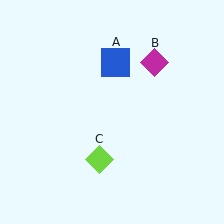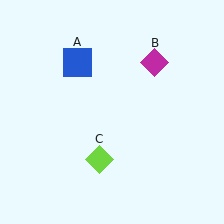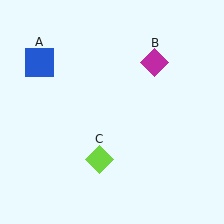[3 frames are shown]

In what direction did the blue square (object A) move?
The blue square (object A) moved left.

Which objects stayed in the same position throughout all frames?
Magenta diamond (object B) and lime diamond (object C) remained stationary.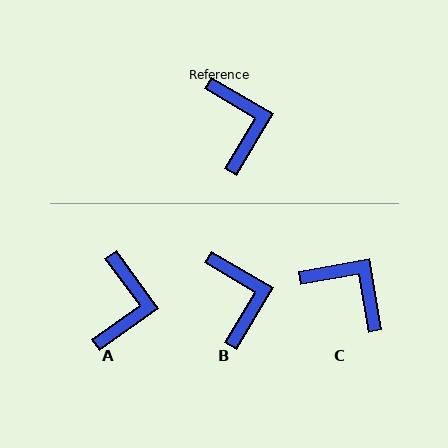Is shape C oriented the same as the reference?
No, it is off by about 41 degrees.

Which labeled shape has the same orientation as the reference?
B.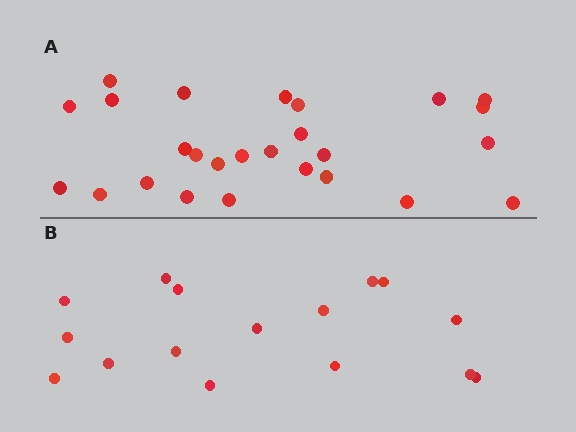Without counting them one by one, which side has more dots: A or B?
Region A (the top region) has more dots.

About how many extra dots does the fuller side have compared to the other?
Region A has roughly 10 or so more dots than region B.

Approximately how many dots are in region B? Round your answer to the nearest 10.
About 20 dots. (The exact count is 16, which rounds to 20.)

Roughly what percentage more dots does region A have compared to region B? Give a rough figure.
About 60% more.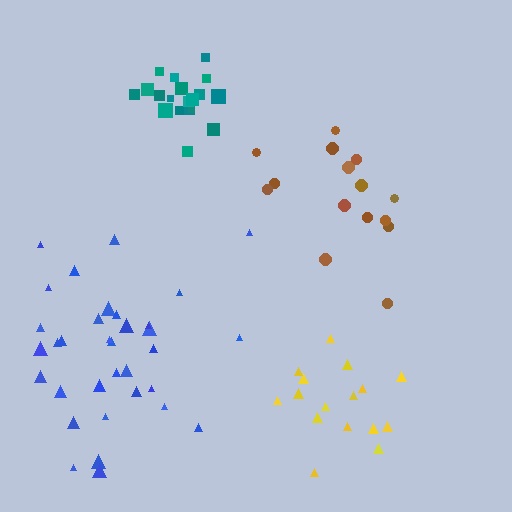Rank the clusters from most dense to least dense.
teal, yellow, blue, brown.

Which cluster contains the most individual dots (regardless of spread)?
Blue (34).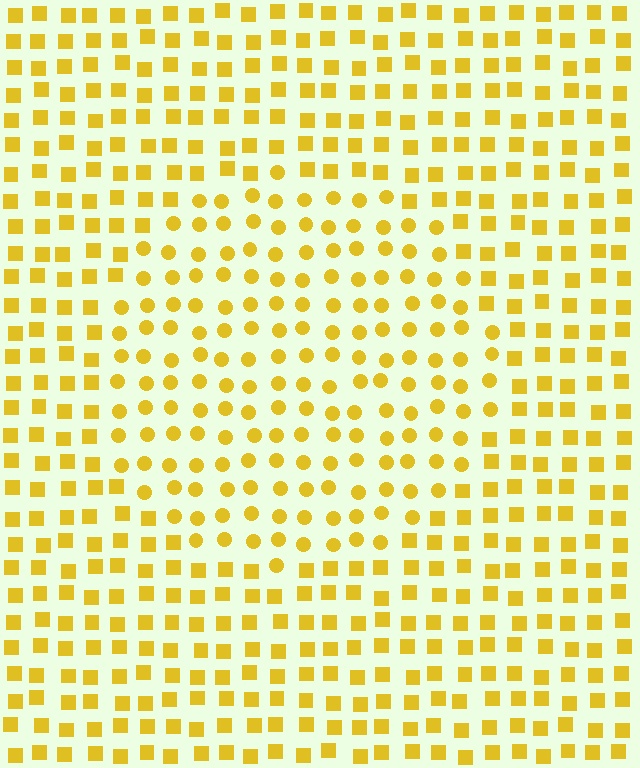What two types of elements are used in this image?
The image uses circles inside the circle region and squares outside it.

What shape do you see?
I see a circle.